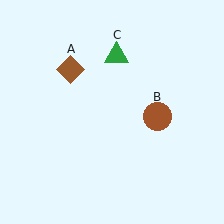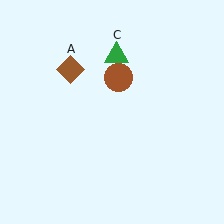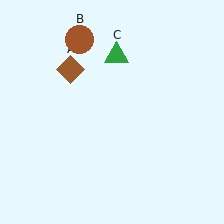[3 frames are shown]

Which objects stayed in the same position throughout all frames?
Brown diamond (object A) and green triangle (object C) remained stationary.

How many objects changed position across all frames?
1 object changed position: brown circle (object B).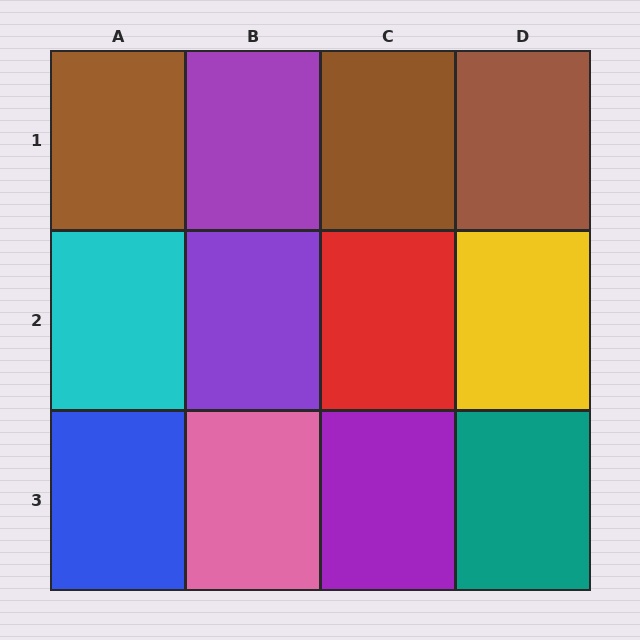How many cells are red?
1 cell is red.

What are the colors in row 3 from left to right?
Blue, pink, purple, teal.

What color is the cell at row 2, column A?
Cyan.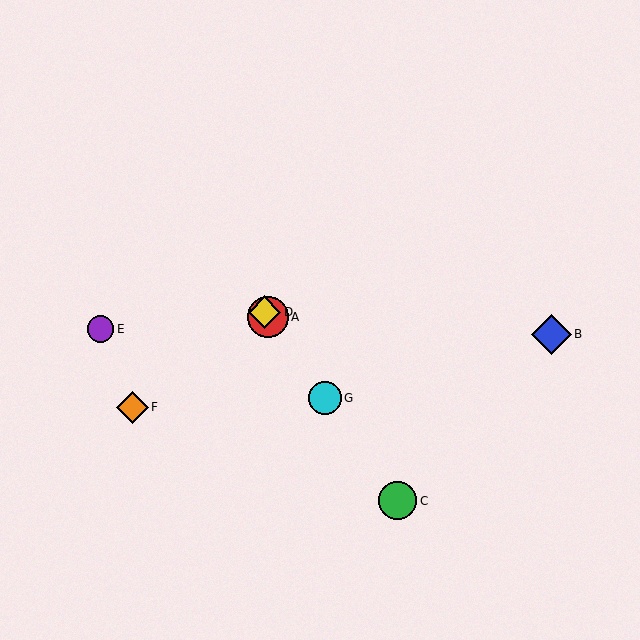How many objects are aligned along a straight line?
4 objects (A, C, D, G) are aligned along a straight line.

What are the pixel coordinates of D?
Object D is at (265, 312).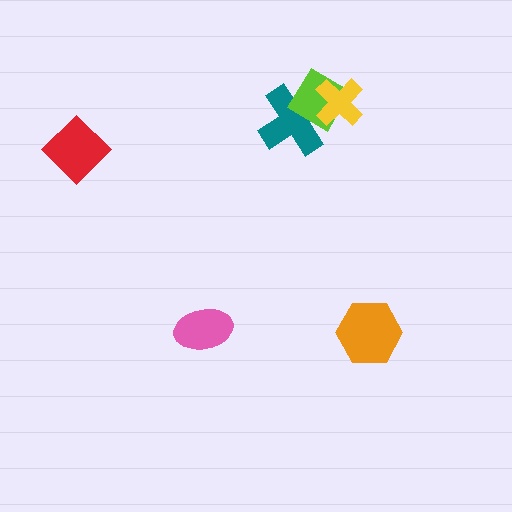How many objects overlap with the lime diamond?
2 objects overlap with the lime diamond.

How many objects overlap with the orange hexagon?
0 objects overlap with the orange hexagon.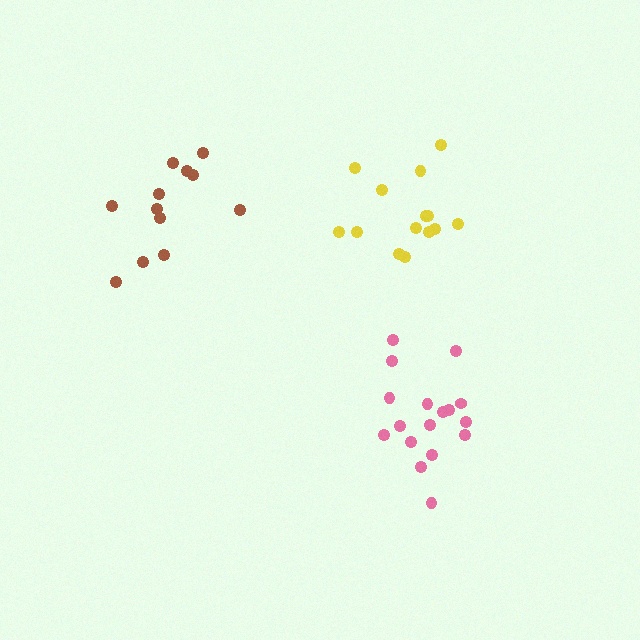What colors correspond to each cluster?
The clusters are colored: pink, yellow, brown.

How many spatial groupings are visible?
There are 3 spatial groupings.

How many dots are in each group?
Group 1: 17 dots, Group 2: 14 dots, Group 3: 12 dots (43 total).